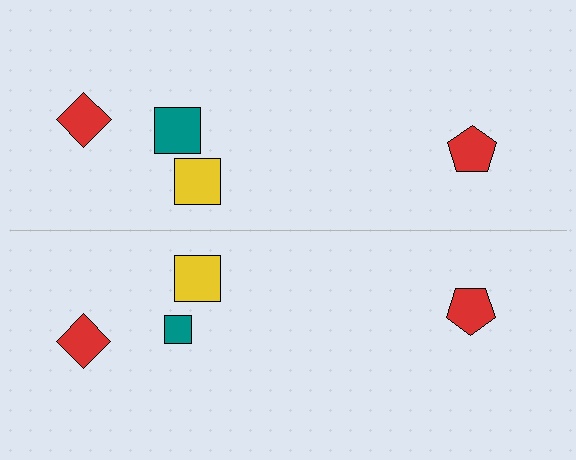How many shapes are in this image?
There are 8 shapes in this image.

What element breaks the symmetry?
The teal square on the bottom side has a different size than its mirror counterpart.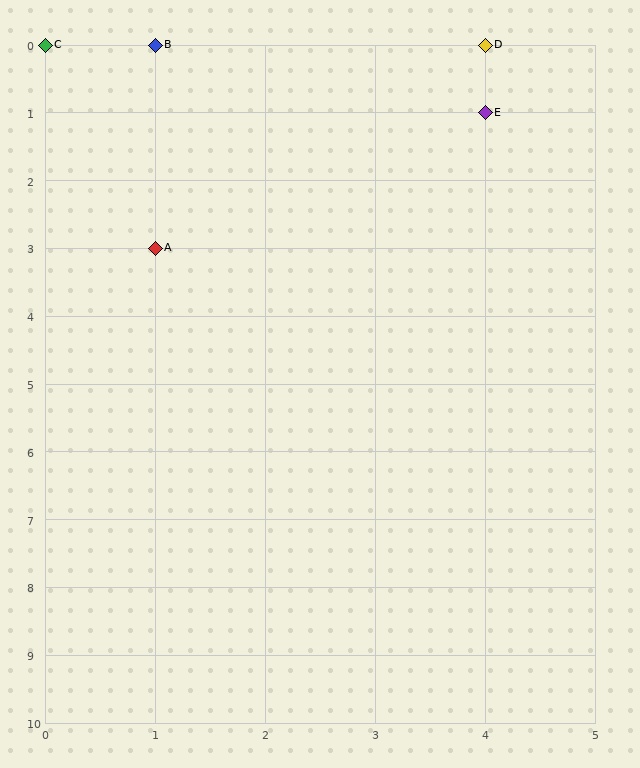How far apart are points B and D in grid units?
Points B and D are 3 columns apart.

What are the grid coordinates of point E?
Point E is at grid coordinates (4, 1).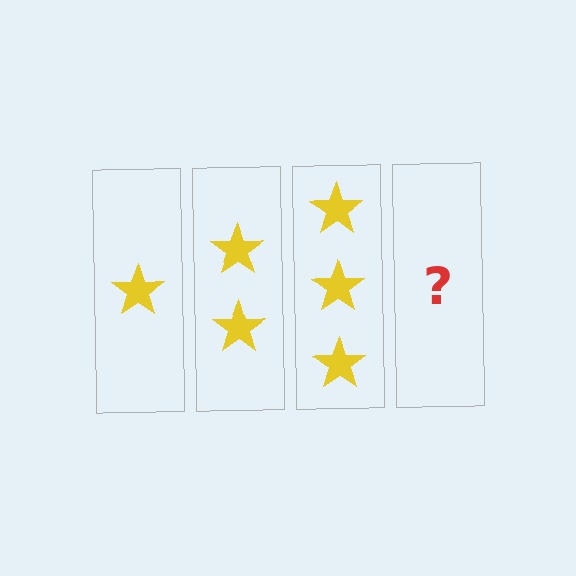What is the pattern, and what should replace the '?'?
The pattern is that each step adds one more star. The '?' should be 4 stars.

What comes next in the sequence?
The next element should be 4 stars.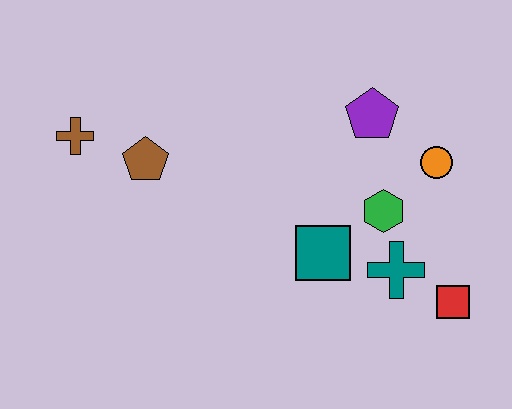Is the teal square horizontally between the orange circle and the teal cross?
No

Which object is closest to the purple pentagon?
The orange circle is closest to the purple pentagon.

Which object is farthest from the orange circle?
The brown cross is farthest from the orange circle.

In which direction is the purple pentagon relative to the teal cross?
The purple pentagon is above the teal cross.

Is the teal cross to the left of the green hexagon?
No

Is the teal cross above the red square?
Yes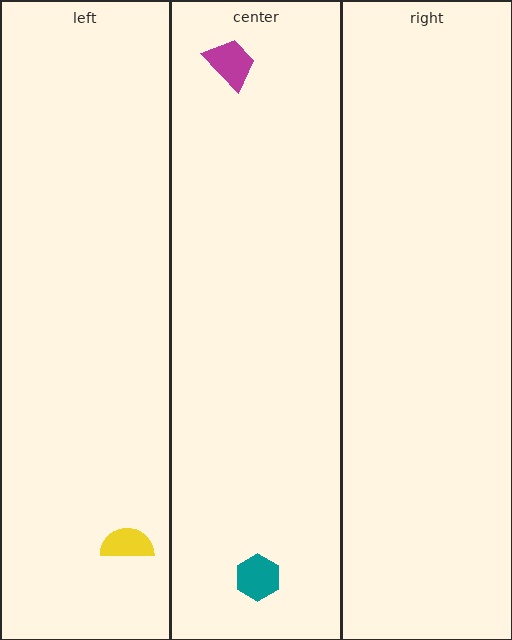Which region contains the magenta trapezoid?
The center region.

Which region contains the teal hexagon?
The center region.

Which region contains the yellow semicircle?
The left region.